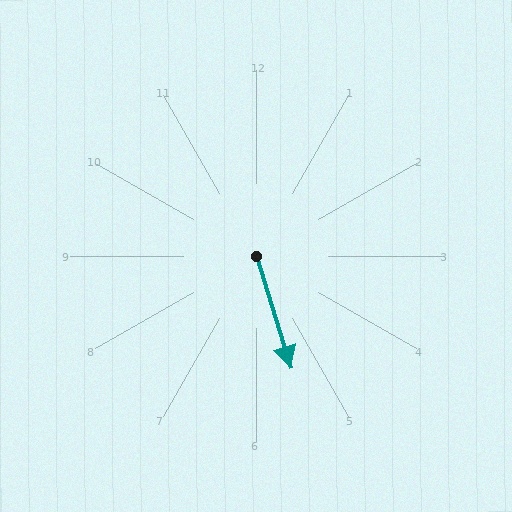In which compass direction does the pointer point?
South.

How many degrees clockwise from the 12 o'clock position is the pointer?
Approximately 163 degrees.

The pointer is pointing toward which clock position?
Roughly 5 o'clock.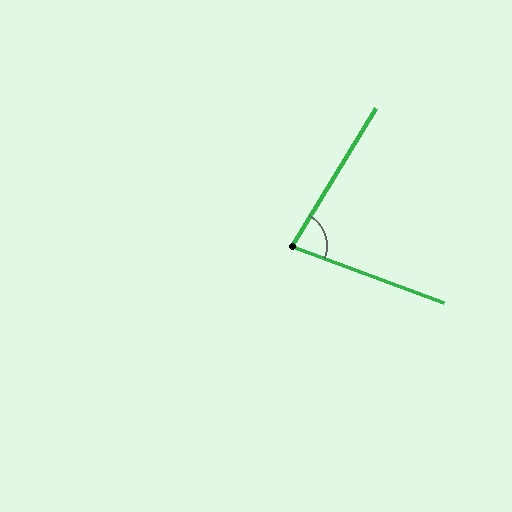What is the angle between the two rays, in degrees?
Approximately 79 degrees.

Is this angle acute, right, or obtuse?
It is acute.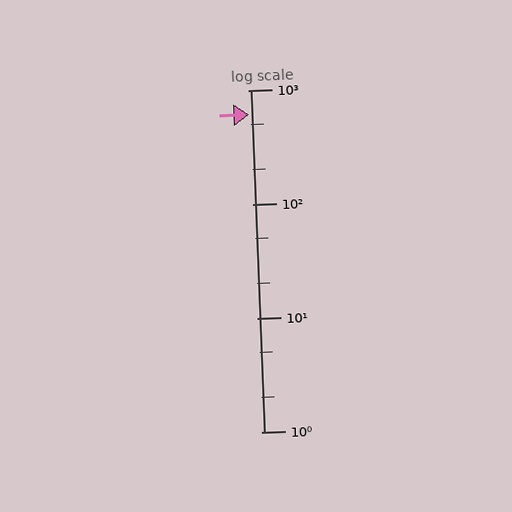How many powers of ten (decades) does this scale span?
The scale spans 3 decades, from 1 to 1000.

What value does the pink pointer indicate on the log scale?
The pointer indicates approximately 610.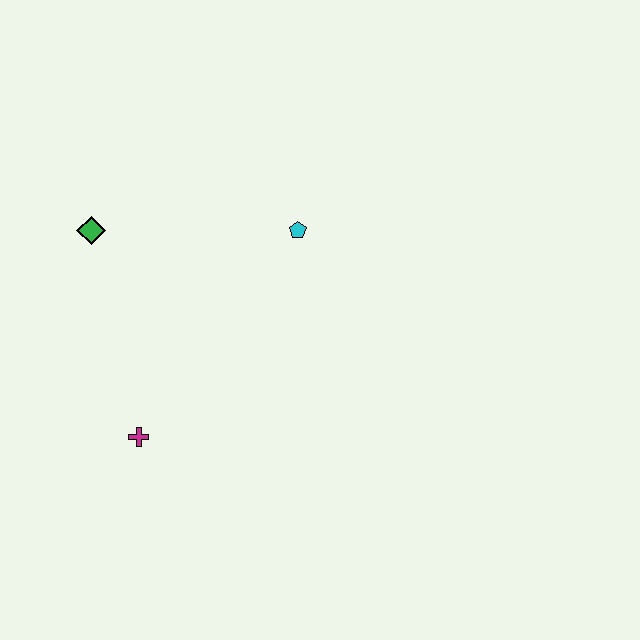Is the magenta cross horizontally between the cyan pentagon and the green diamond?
Yes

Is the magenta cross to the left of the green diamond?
No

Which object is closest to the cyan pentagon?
The green diamond is closest to the cyan pentagon.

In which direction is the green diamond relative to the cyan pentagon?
The green diamond is to the left of the cyan pentagon.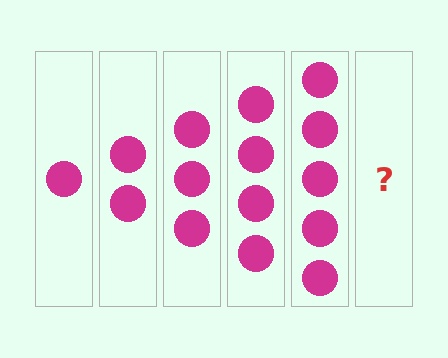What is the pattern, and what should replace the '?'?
The pattern is that each step adds one more circle. The '?' should be 6 circles.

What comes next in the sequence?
The next element should be 6 circles.